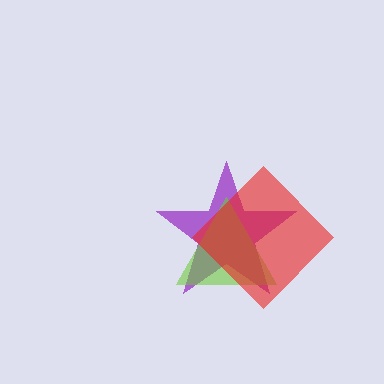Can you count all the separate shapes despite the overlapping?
Yes, there are 3 separate shapes.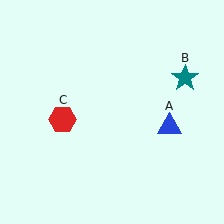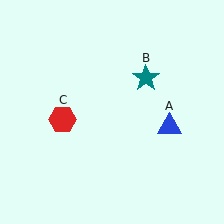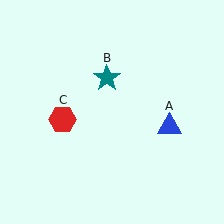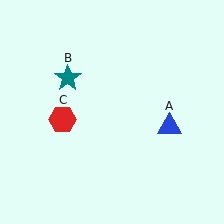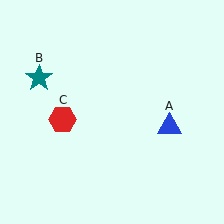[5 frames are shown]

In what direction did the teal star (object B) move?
The teal star (object B) moved left.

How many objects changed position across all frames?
1 object changed position: teal star (object B).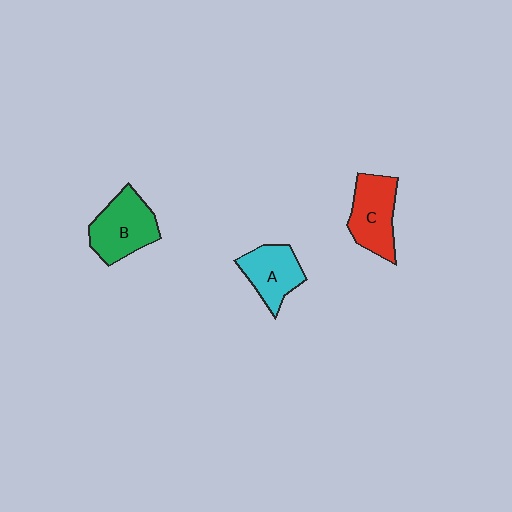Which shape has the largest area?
Shape B (green).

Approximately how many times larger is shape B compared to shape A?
Approximately 1.3 times.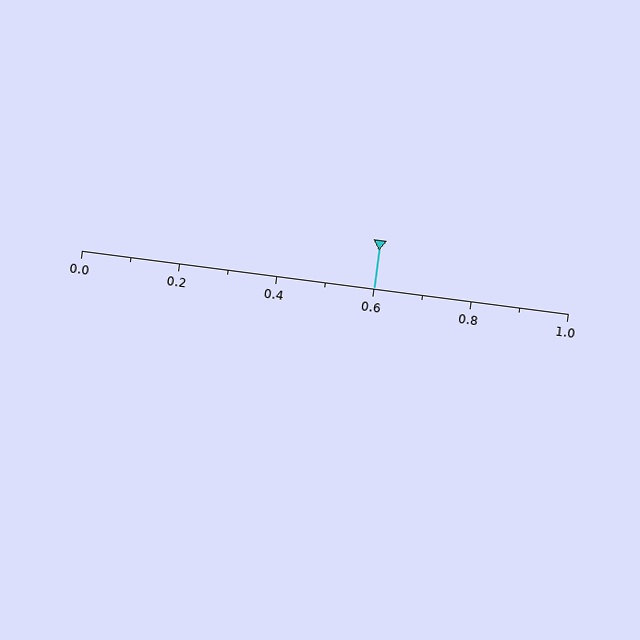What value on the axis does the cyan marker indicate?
The marker indicates approximately 0.6.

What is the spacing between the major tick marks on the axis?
The major ticks are spaced 0.2 apart.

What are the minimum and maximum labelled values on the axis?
The axis runs from 0.0 to 1.0.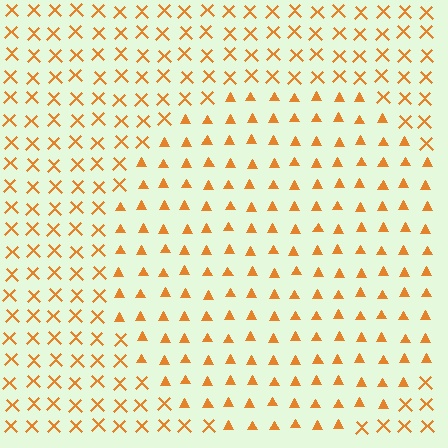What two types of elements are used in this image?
The image uses triangles inside the circle region and X marks outside it.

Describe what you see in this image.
The image is filled with small orange elements arranged in a uniform grid. A circle-shaped region contains triangles, while the surrounding area contains X marks. The boundary is defined purely by the change in element shape.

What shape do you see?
I see a circle.